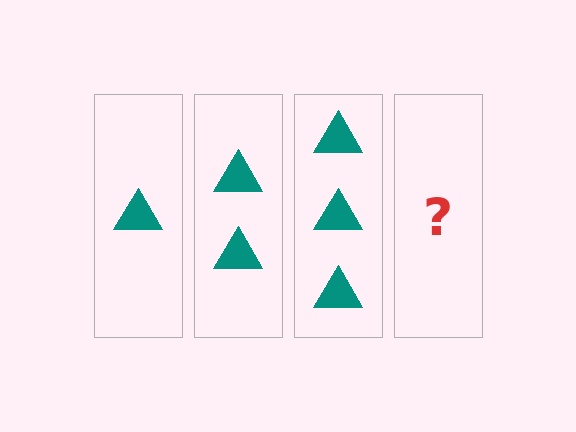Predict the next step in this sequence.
The next step is 4 triangles.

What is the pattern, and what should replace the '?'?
The pattern is that each step adds one more triangle. The '?' should be 4 triangles.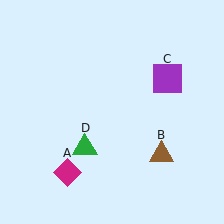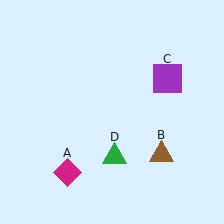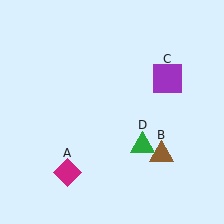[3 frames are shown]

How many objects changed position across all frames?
1 object changed position: green triangle (object D).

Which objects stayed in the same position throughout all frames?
Magenta diamond (object A) and brown triangle (object B) and purple square (object C) remained stationary.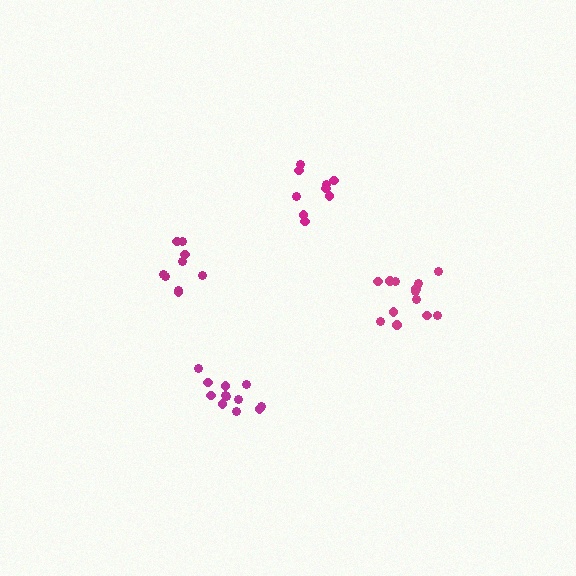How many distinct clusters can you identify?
There are 4 distinct clusters.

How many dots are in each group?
Group 1: 13 dots, Group 2: 9 dots, Group 3: 12 dots, Group 4: 9 dots (43 total).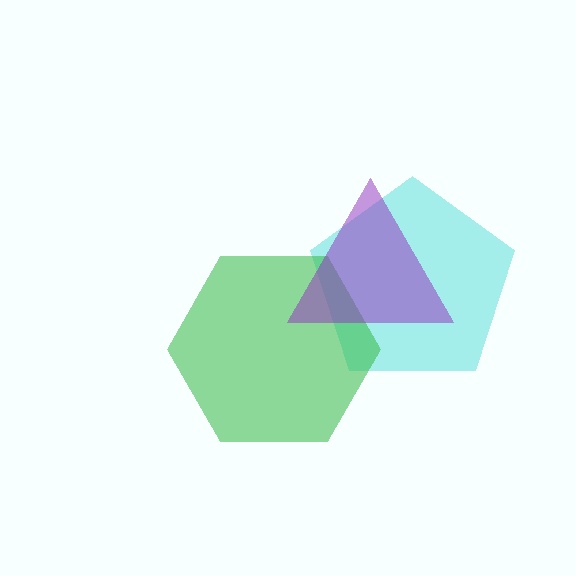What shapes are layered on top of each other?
The layered shapes are: a cyan pentagon, a green hexagon, a purple triangle.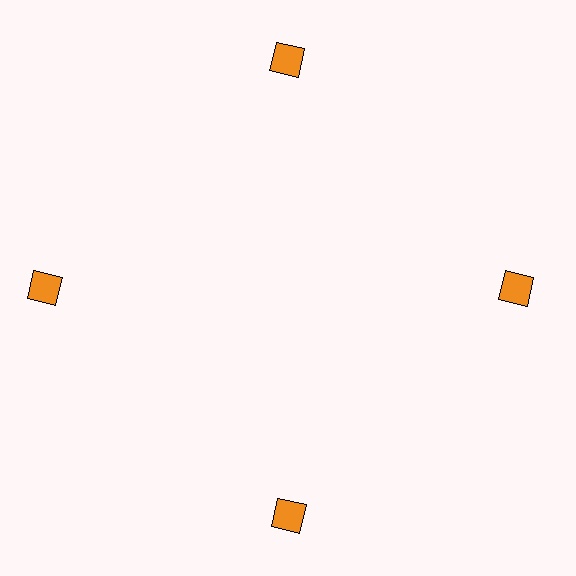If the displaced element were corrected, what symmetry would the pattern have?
It would have 4-fold rotational symmetry — the pattern would map onto itself every 90 degrees.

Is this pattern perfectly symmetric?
No. The 4 orange squares are arranged in a ring, but one element near the 9 o'clock position is pushed outward from the center, breaking the 4-fold rotational symmetry.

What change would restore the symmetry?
The symmetry would be restored by moving it inward, back onto the ring so that all 4 squares sit at equal angles and equal distance from the center.